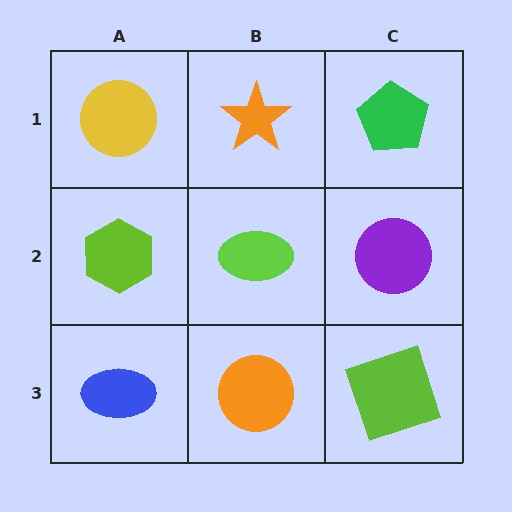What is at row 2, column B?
A lime ellipse.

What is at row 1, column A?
A yellow circle.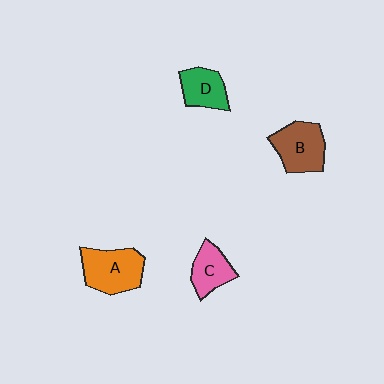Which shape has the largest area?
Shape A (orange).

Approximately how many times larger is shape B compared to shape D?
Approximately 1.4 times.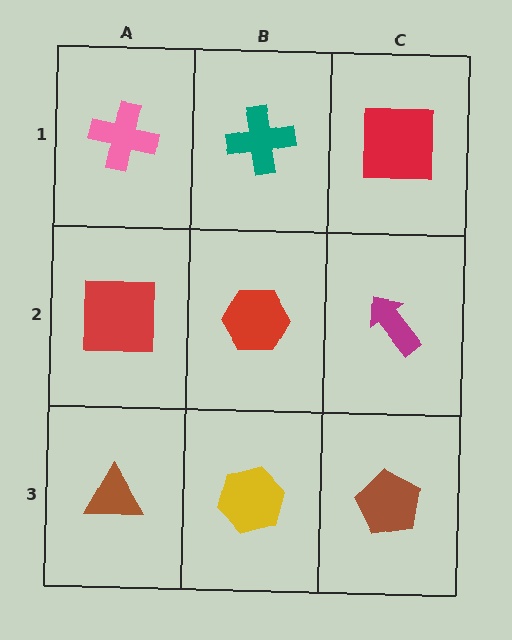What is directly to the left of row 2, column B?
A red square.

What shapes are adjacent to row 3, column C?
A magenta arrow (row 2, column C), a yellow hexagon (row 3, column B).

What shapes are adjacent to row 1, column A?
A red square (row 2, column A), a teal cross (row 1, column B).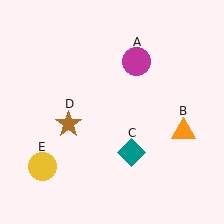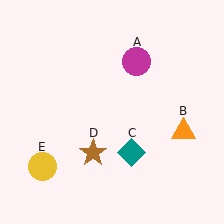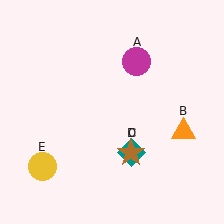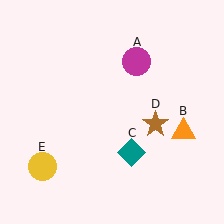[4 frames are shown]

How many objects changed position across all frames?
1 object changed position: brown star (object D).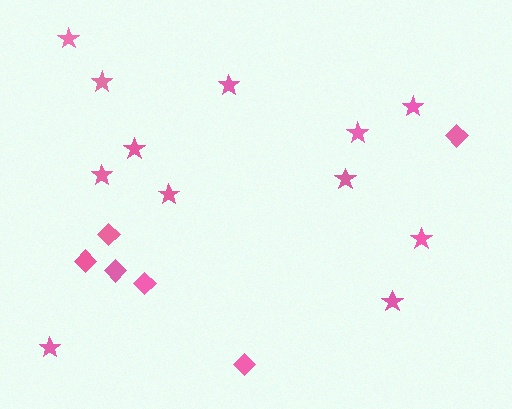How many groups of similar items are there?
There are 2 groups: one group of stars (12) and one group of diamonds (6).